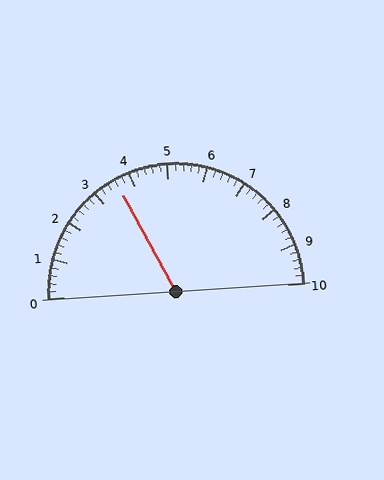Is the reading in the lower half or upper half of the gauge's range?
The reading is in the lower half of the range (0 to 10).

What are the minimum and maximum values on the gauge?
The gauge ranges from 0 to 10.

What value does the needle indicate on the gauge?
The needle indicates approximately 3.6.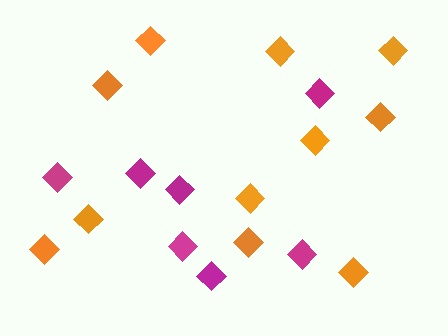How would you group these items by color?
There are 2 groups: one group of orange diamonds (11) and one group of magenta diamonds (7).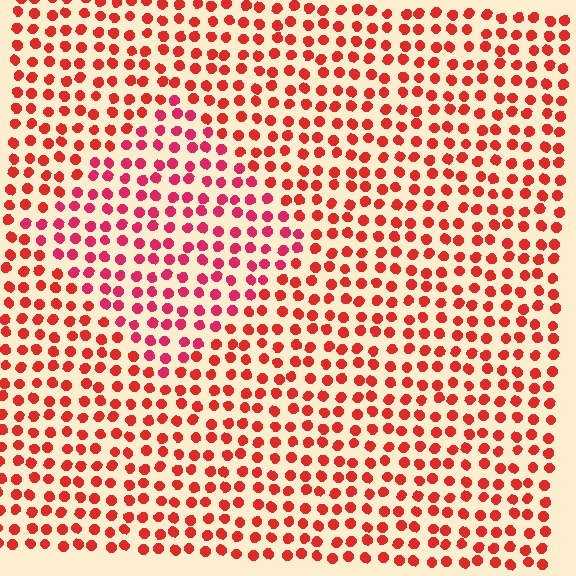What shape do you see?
I see a diamond.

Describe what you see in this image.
The image is filled with small red elements in a uniform arrangement. A diamond-shaped region is visible where the elements are tinted to a slightly different hue, forming a subtle color boundary.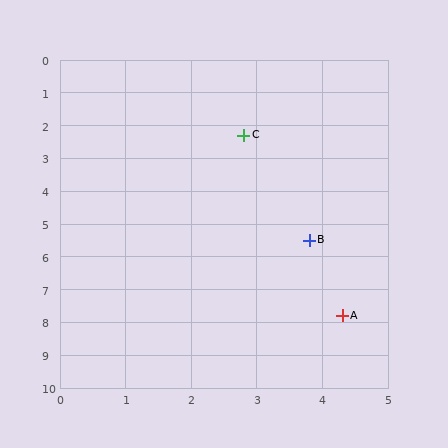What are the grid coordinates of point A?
Point A is at approximately (4.3, 7.8).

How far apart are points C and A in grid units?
Points C and A are about 5.7 grid units apart.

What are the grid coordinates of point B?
Point B is at approximately (3.8, 5.5).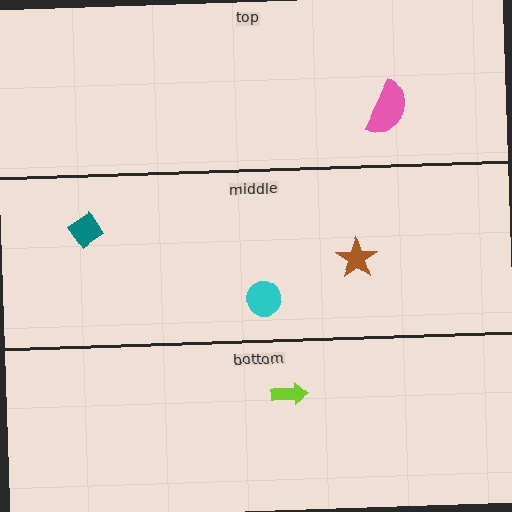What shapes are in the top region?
The pink semicircle.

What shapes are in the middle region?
The teal diamond, the brown star, the cyan circle.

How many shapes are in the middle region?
3.